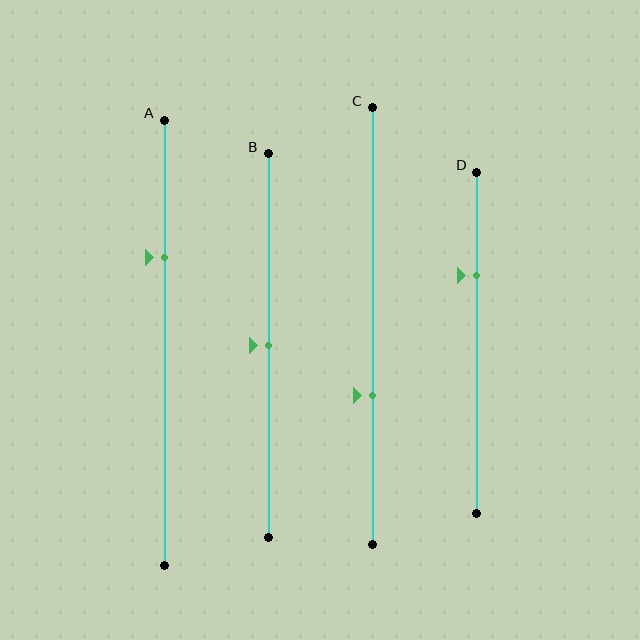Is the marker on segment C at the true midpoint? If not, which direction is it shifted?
No, the marker on segment C is shifted downward by about 16% of the segment length.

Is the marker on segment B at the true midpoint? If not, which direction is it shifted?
Yes, the marker on segment B is at the true midpoint.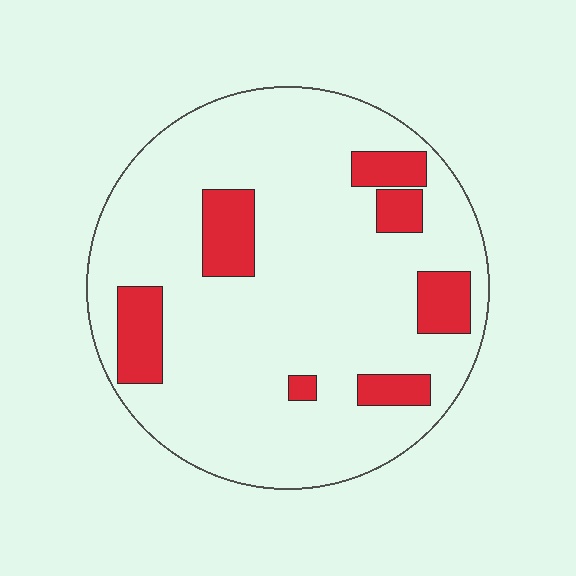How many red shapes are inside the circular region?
7.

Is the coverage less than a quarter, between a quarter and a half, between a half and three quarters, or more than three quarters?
Less than a quarter.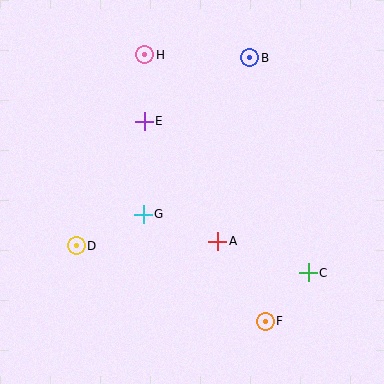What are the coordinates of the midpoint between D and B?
The midpoint between D and B is at (163, 152).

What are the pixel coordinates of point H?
Point H is at (145, 55).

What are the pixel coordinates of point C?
Point C is at (308, 273).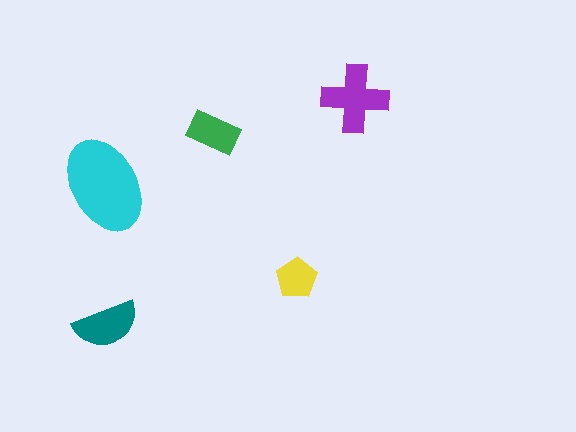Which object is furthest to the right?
The purple cross is rightmost.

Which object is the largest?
The cyan ellipse.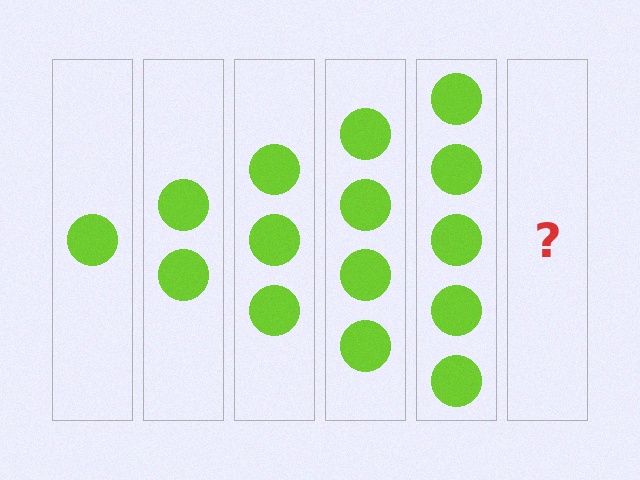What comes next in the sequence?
The next element should be 6 circles.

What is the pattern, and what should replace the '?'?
The pattern is that each step adds one more circle. The '?' should be 6 circles.